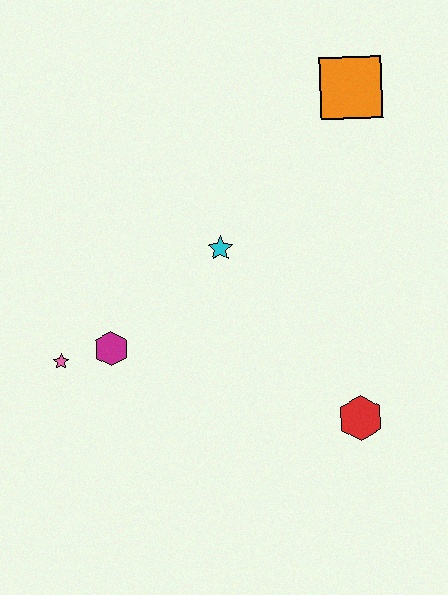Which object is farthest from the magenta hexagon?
The orange square is farthest from the magenta hexagon.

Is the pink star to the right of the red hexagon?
No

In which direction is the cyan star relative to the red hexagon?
The cyan star is above the red hexagon.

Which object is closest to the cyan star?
The magenta hexagon is closest to the cyan star.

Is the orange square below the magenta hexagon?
No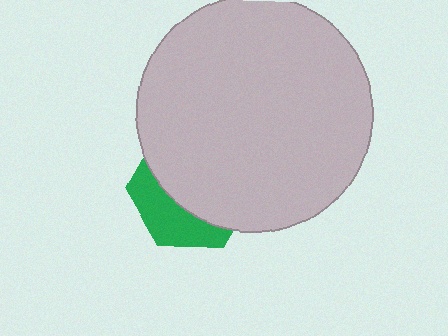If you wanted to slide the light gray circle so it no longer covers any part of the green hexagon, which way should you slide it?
Slide it up — that is the most direct way to separate the two shapes.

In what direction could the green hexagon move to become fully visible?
The green hexagon could move down. That would shift it out from behind the light gray circle entirely.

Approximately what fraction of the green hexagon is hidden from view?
Roughly 66% of the green hexagon is hidden behind the light gray circle.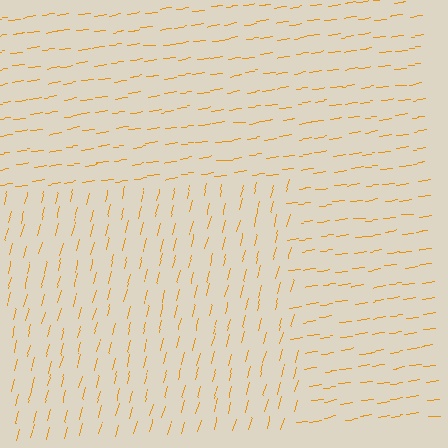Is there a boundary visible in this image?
Yes, there is a texture boundary formed by a change in line orientation.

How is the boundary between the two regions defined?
The boundary is defined purely by a change in line orientation (approximately 67 degrees difference). All lines are the same color and thickness.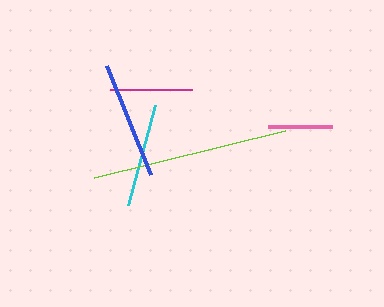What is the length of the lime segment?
The lime segment is approximately 196 pixels long.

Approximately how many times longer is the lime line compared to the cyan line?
The lime line is approximately 1.9 times the length of the cyan line.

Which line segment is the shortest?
The pink line is the shortest at approximately 65 pixels.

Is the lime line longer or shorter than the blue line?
The lime line is longer than the blue line.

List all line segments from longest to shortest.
From longest to shortest: lime, blue, cyan, magenta, pink.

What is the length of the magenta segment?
The magenta segment is approximately 82 pixels long.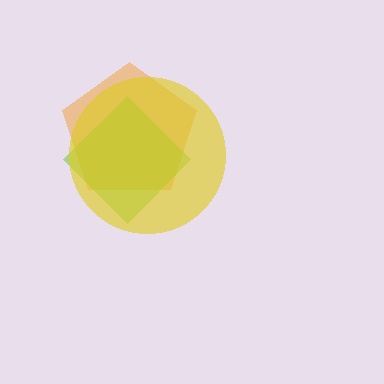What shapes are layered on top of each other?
The layered shapes are: an orange pentagon, a lime diamond, a yellow circle.